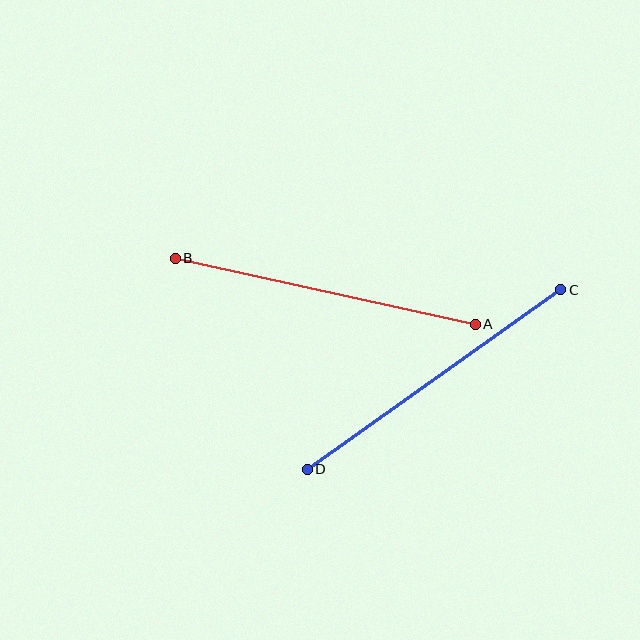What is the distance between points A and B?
The distance is approximately 307 pixels.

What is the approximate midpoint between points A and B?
The midpoint is at approximately (325, 291) pixels.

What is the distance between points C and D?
The distance is approximately 310 pixels.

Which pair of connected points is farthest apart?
Points C and D are farthest apart.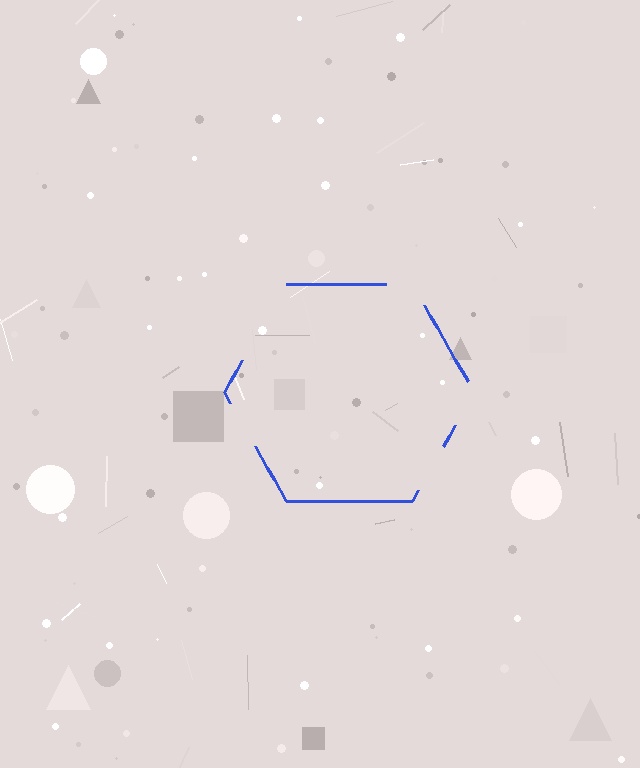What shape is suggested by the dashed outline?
The dashed outline suggests a hexagon.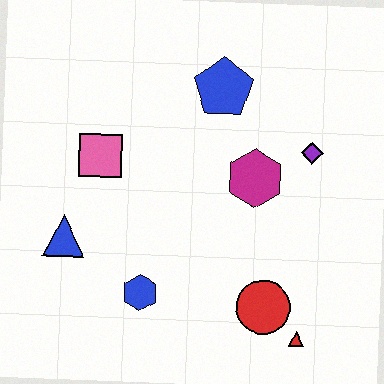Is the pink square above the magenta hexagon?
Yes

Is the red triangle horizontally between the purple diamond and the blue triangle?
Yes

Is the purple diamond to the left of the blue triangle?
No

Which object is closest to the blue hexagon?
The blue triangle is closest to the blue hexagon.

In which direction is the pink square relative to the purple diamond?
The pink square is to the left of the purple diamond.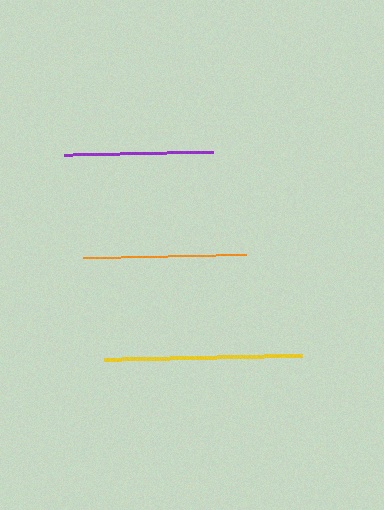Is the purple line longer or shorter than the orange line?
The orange line is longer than the purple line.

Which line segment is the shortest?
The purple line is the shortest at approximately 149 pixels.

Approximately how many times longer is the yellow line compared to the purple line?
The yellow line is approximately 1.3 times the length of the purple line.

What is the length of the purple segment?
The purple segment is approximately 149 pixels long.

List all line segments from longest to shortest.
From longest to shortest: yellow, orange, purple.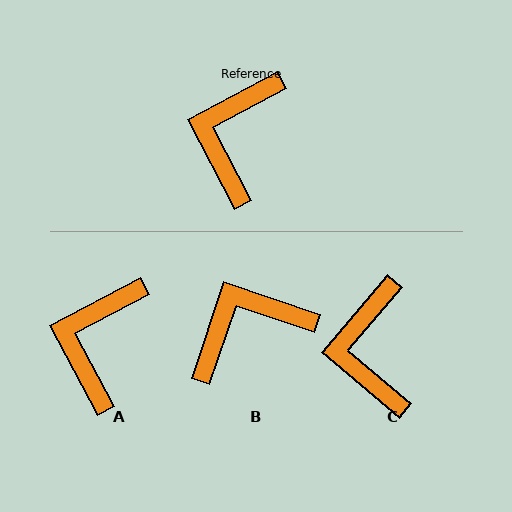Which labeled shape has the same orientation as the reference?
A.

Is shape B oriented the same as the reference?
No, it is off by about 46 degrees.